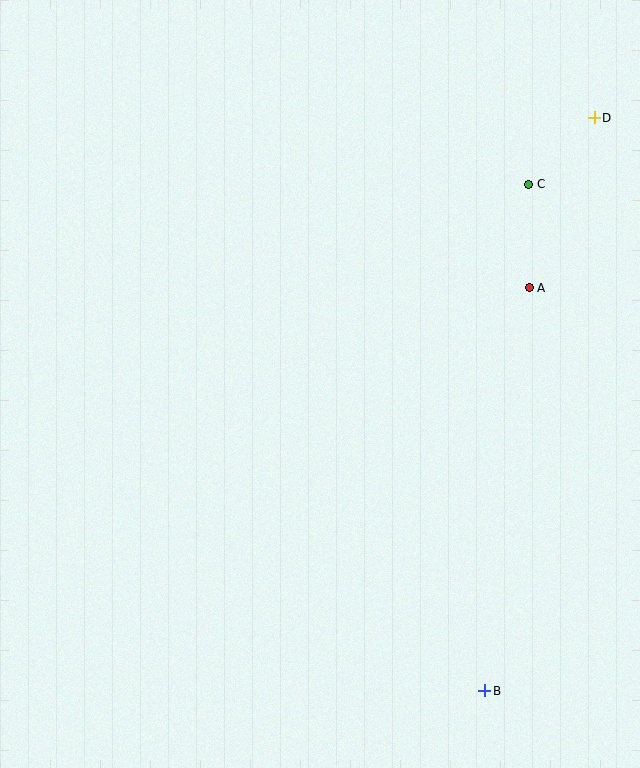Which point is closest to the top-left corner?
Point C is closest to the top-left corner.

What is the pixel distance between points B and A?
The distance between B and A is 406 pixels.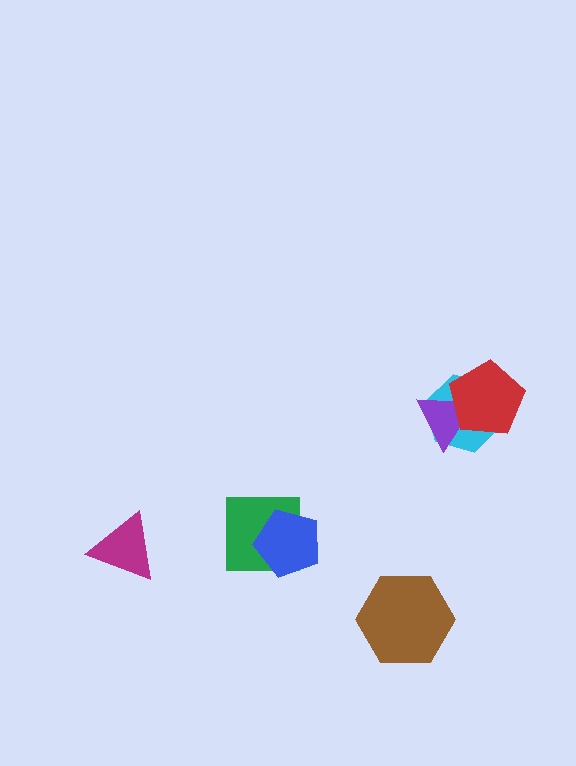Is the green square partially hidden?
Yes, it is partially covered by another shape.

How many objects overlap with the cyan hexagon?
2 objects overlap with the cyan hexagon.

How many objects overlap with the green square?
1 object overlaps with the green square.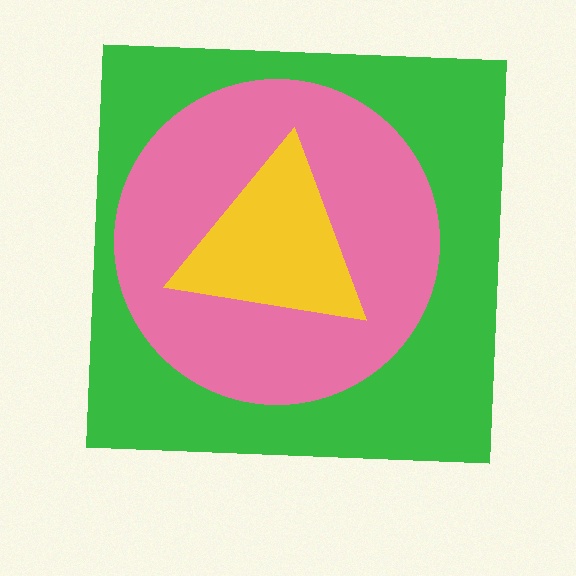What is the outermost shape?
The green square.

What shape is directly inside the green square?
The pink circle.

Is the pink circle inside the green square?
Yes.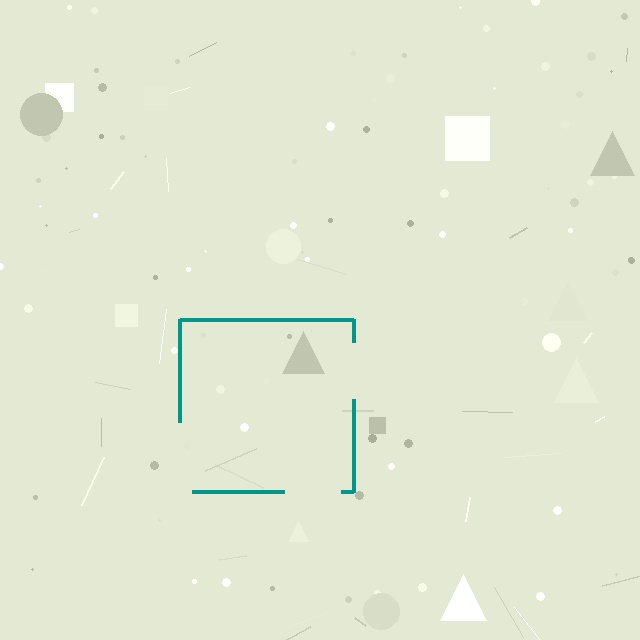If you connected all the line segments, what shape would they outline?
They would outline a square.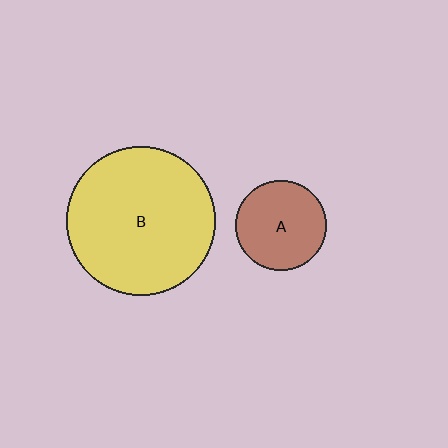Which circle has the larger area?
Circle B (yellow).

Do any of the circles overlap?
No, none of the circles overlap.